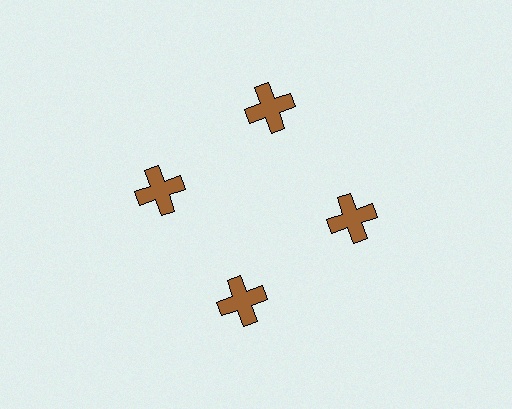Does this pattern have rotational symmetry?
Yes, this pattern has 4-fold rotational symmetry. It looks the same after rotating 90 degrees around the center.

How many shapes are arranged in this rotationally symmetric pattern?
There are 4 shapes, arranged in 4 groups of 1.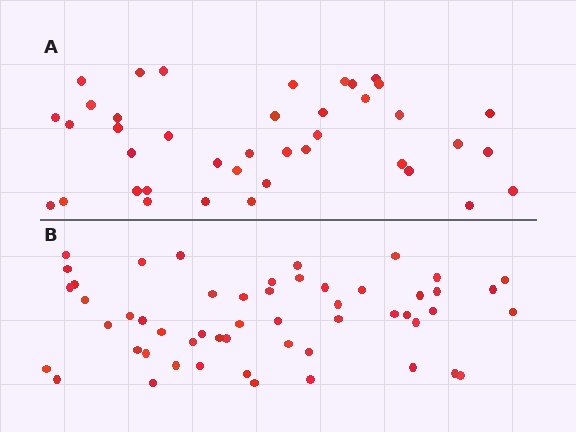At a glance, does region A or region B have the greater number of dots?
Region B (the bottom region) has more dots.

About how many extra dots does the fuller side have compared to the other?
Region B has approximately 15 more dots than region A.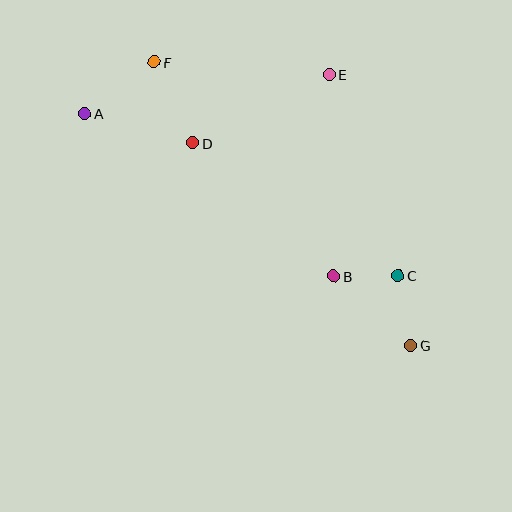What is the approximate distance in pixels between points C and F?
The distance between C and F is approximately 324 pixels.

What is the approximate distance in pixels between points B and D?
The distance between B and D is approximately 194 pixels.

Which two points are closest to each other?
Points B and C are closest to each other.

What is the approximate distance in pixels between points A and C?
The distance between A and C is approximately 353 pixels.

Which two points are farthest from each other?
Points A and G are farthest from each other.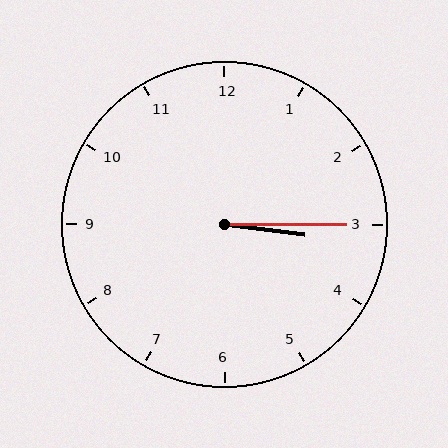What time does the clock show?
3:15.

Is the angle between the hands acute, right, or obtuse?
It is acute.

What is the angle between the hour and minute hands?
Approximately 8 degrees.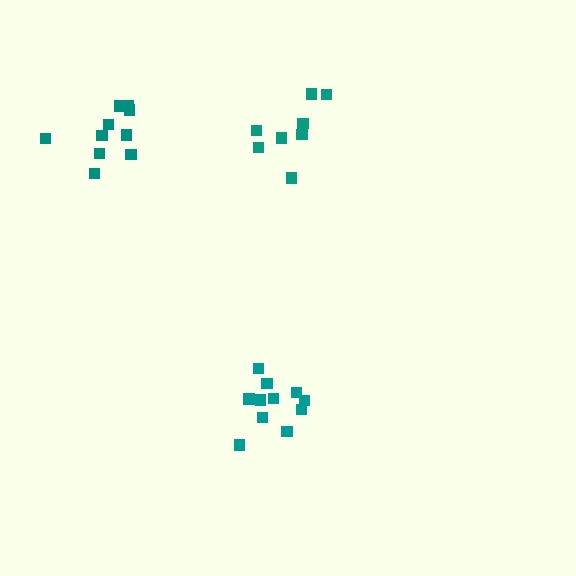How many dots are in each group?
Group 1: 8 dots, Group 2: 11 dots, Group 3: 10 dots (29 total).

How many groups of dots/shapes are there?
There are 3 groups.